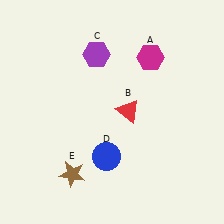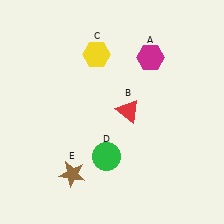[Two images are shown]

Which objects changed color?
C changed from purple to yellow. D changed from blue to green.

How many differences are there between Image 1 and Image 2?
There are 2 differences between the two images.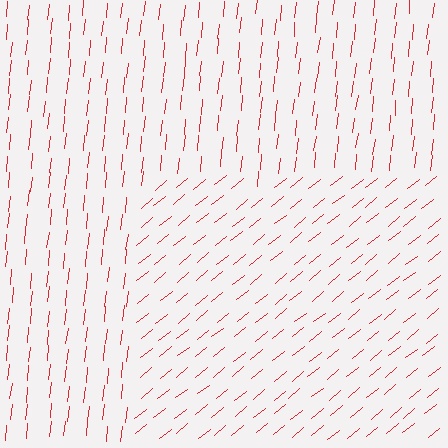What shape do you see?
I see a rectangle.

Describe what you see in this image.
The image is filled with small red line segments. A rectangle region in the image has lines oriented differently from the surrounding lines, creating a visible texture boundary.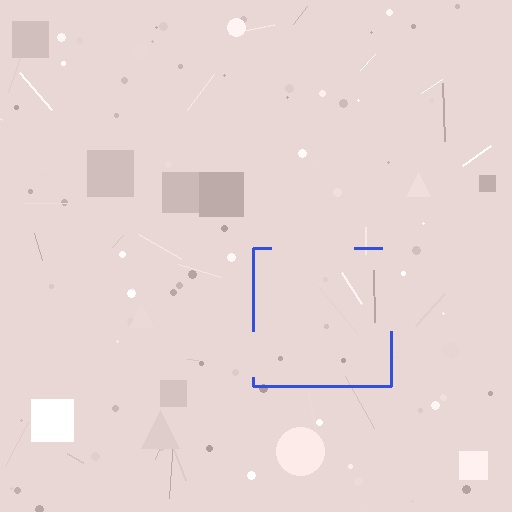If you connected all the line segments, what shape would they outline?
They would outline a square.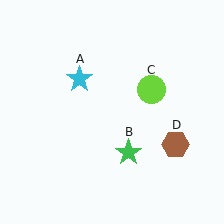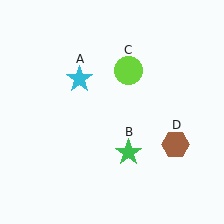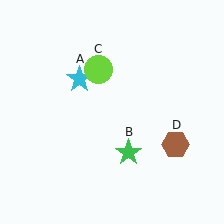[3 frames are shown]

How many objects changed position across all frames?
1 object changed position: lime circle (object C).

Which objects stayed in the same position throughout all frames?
Cyan star (object A) and green star (object B) and brown hexagon (object D) remained stationary.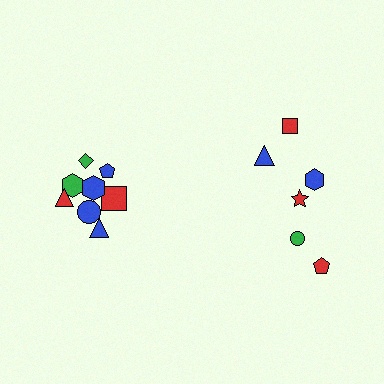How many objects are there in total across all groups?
There are 14 objects.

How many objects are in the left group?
There are 8 objects.